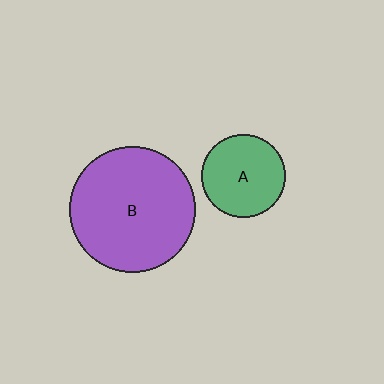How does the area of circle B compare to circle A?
Approximately 2.3 times.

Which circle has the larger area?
Circle B (purple).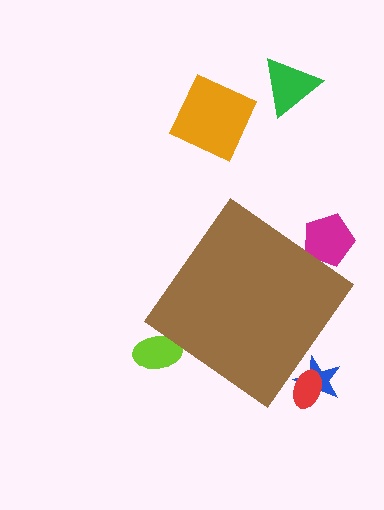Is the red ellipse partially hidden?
Yes, the red ellipse is partially hidden behind the brown diamond.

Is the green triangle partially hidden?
No, the green triangle is fully visible.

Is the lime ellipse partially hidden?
Yes, the lime ellipse is partially hidden behind the brown diamond.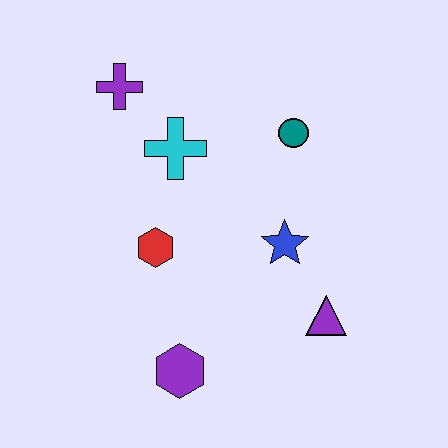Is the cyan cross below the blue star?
No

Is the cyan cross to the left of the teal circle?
Yes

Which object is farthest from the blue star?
The purple cross is farthest from the blue star.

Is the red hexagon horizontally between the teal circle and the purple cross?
Yes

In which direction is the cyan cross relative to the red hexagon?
The cyan cross is above the red hexagon.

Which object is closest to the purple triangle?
The blue star is closest to the purple triangle.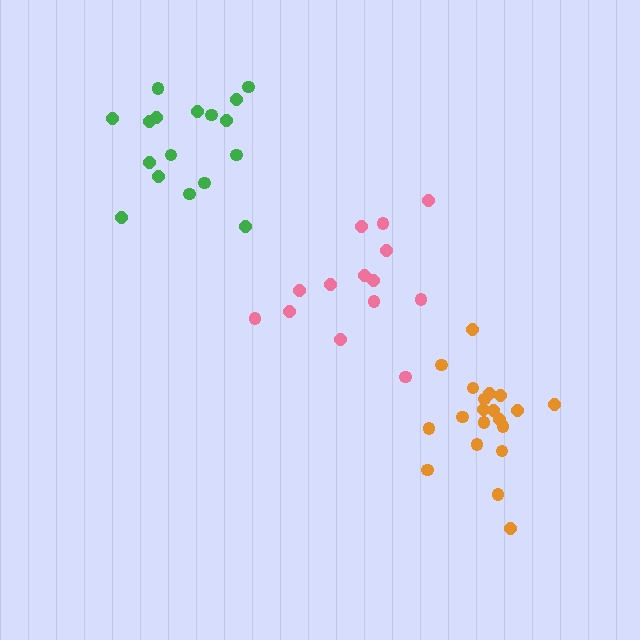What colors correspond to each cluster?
The clusters are colored: orange, green, pink.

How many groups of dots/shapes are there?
There are 3 groups.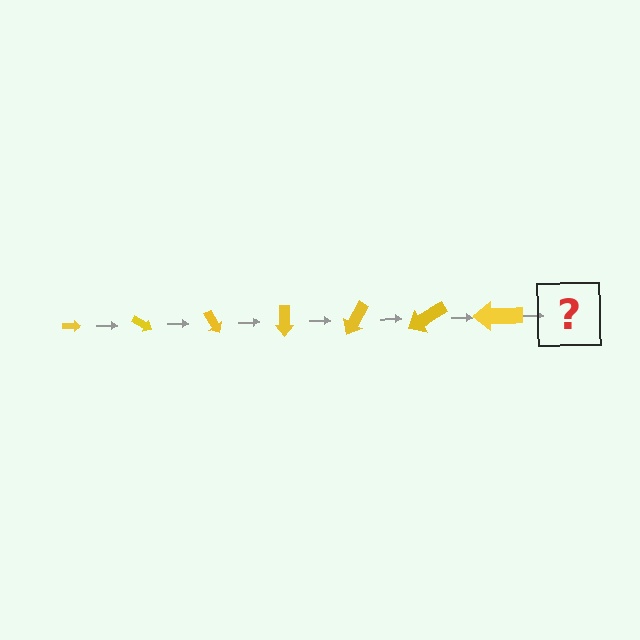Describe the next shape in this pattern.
It should be an arrow, larger than the previous one and rotated 210 degrees from the start.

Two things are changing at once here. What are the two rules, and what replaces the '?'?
The two rules are that the arrow grows larger each step and it rotates 30 degrees each step. The '?' should be an arrow, larger than the previous one and rotated 210 degrees from the start.